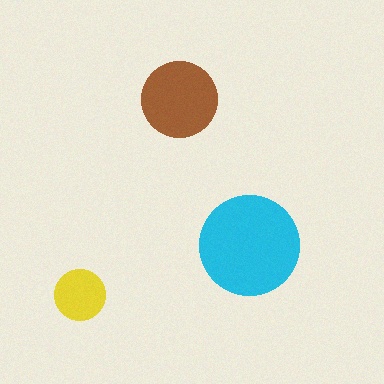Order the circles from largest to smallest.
the cyan one, the brown one, the yellow one.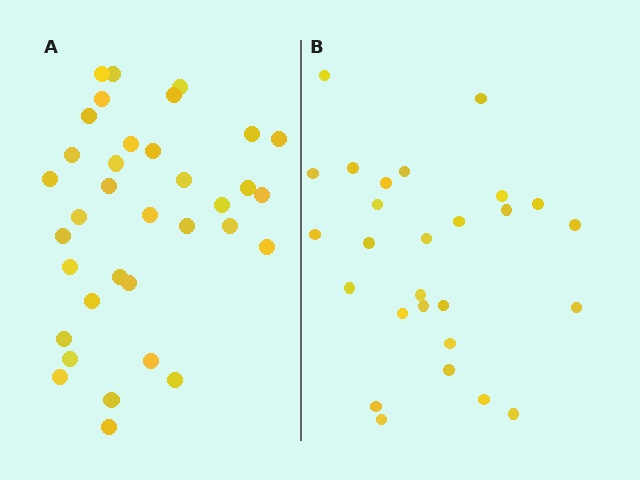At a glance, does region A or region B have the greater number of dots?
Region A (the left region) has more dots.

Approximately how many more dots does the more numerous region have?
Region A has roughly 8 or so more dots than region B.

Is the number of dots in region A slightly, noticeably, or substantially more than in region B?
Region A has noticeably more, but not dramatically so. The ratio is roughly 1.3 to 1.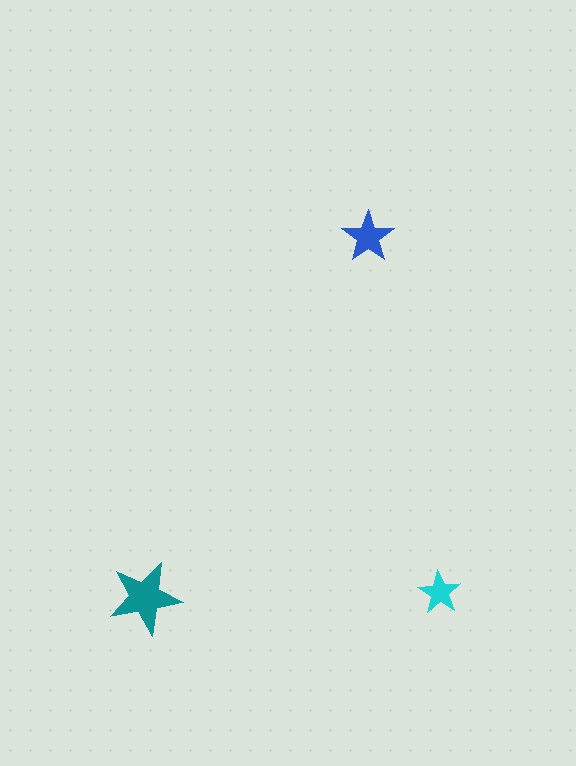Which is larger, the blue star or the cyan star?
The blue one.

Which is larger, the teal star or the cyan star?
The teal one.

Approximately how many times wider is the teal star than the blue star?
About 1.5 times wider.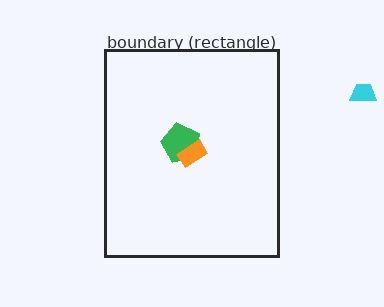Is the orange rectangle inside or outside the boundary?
Inside.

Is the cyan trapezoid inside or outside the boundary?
Outside.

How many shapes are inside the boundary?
2 inside, 1 outside.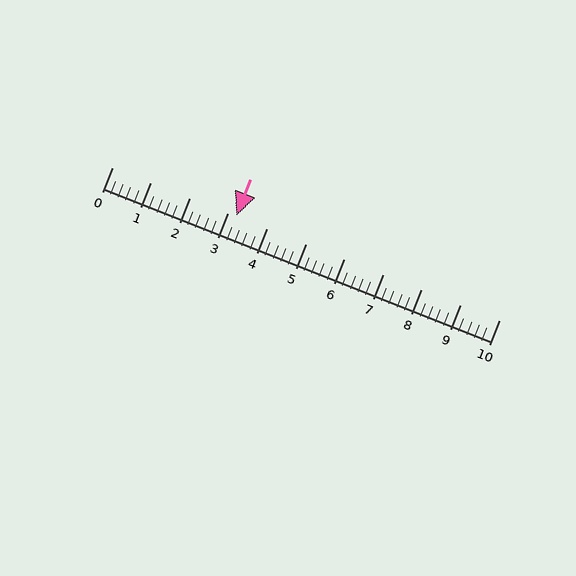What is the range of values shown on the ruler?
The ruler shows values from 0 to 10.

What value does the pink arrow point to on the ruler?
The pink arrow points to approximately 3.2.